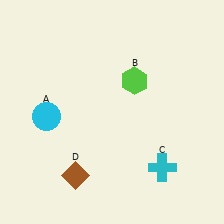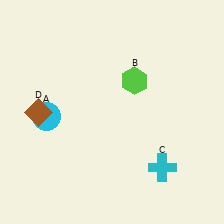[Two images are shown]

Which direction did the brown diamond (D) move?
The brown diamond (D) moved up.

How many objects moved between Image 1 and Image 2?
1 object moved between the two images.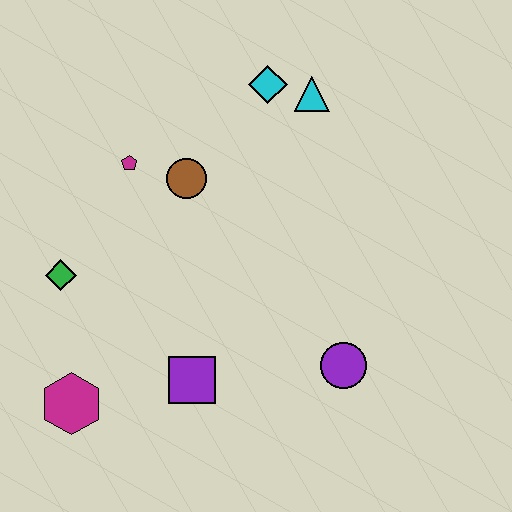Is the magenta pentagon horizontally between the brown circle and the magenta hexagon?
Yes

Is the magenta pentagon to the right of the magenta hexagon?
Yes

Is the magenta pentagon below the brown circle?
No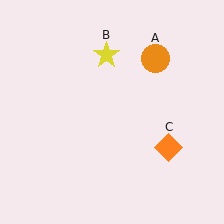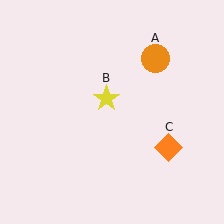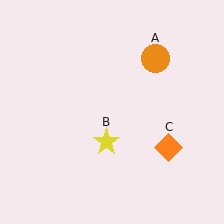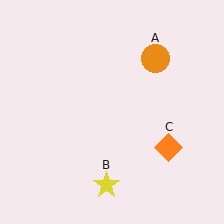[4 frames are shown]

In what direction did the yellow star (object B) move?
The yellow star (object B) moved down.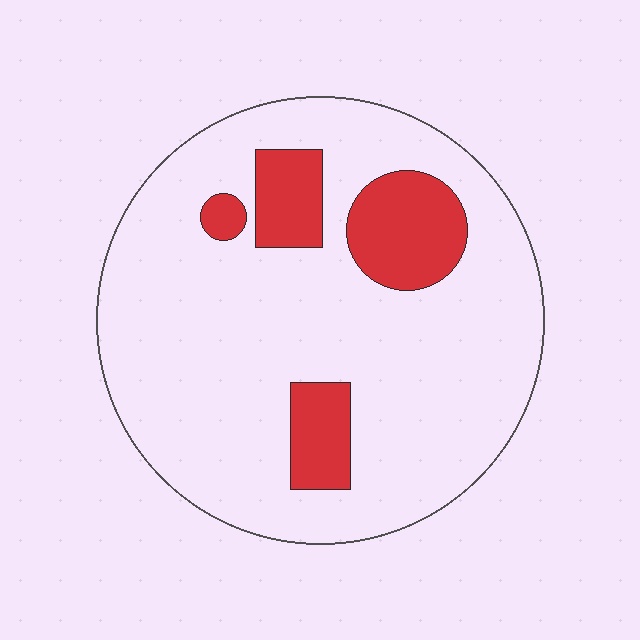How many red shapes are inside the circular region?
4.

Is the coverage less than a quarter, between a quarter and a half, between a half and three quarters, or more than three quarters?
Less than a quarter.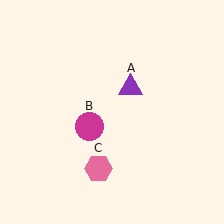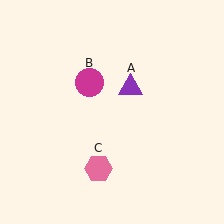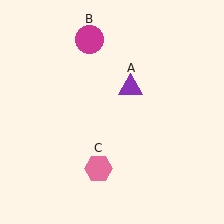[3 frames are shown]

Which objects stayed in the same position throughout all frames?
Purple triangle (object A) and pink hexagon (object C) remained stationary.